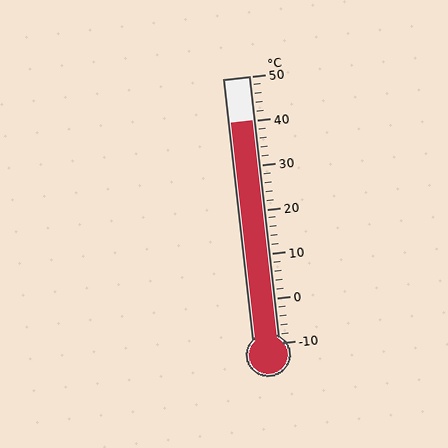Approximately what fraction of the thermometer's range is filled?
The thermometer is filled to approximately 85% of its range.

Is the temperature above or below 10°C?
The temperature is above 10°C.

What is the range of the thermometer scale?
The thermometer scale ranges from -10°C to 50°C.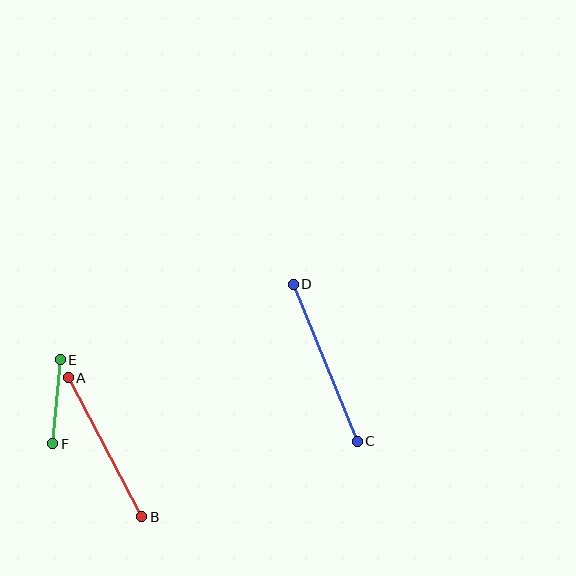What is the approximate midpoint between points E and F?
The midpoint is at approximately (57, 402) pixels.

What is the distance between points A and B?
The distance is approximately 157 pixels.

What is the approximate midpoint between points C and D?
The midpoint is at approximately (325, 363) pixels.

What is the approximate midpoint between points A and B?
The midpoint is at approximately (105, 447) pixels.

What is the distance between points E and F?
The distance is approximately 84 pixels.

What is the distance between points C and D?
The distance is approximately 170 pixels.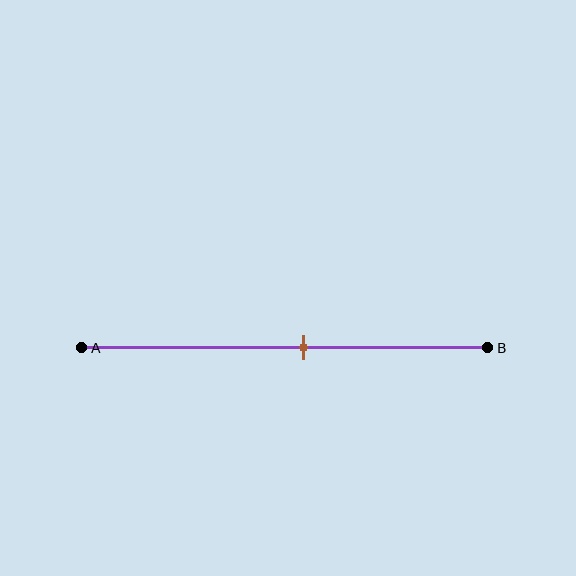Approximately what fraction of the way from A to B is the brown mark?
The brown mark is approximately 55% of the way from A to B.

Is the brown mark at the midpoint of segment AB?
No, the mark is at about 55% from A, not at the 50% midpoint.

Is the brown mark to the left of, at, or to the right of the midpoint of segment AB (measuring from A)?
The brown mark is to the right of the midpoint of segment AB.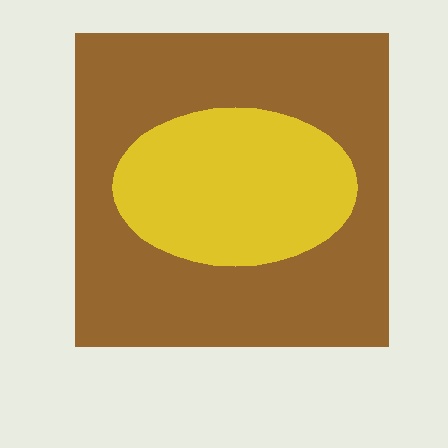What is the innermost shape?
The yellow ellipse.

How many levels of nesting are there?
2.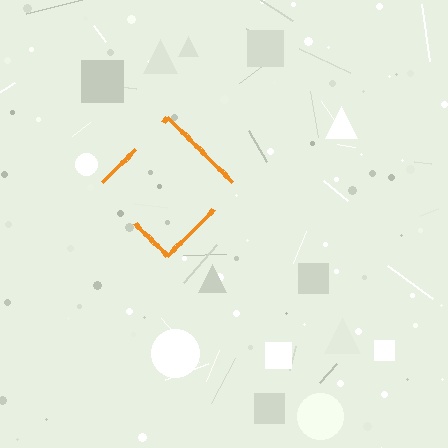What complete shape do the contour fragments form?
The contour fragments form a diamond.